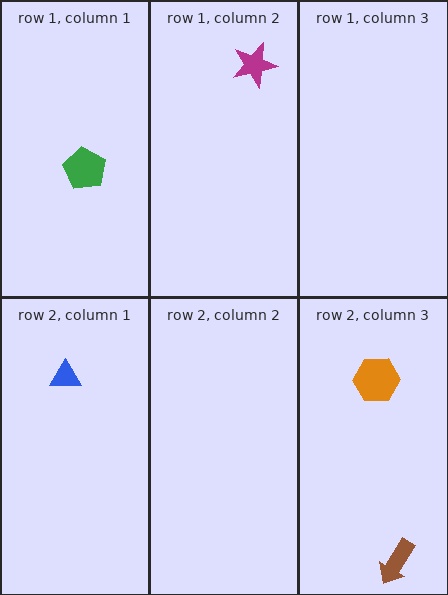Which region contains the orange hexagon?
The row 2, column 3 region.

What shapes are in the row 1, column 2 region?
The magenta star.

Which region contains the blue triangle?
The row 2, column 1 region.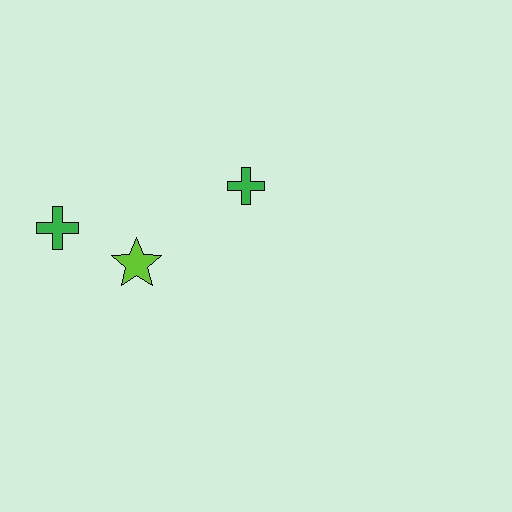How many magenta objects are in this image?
There are no magenta objects.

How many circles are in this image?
There are no circles.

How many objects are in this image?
There are 3 objects.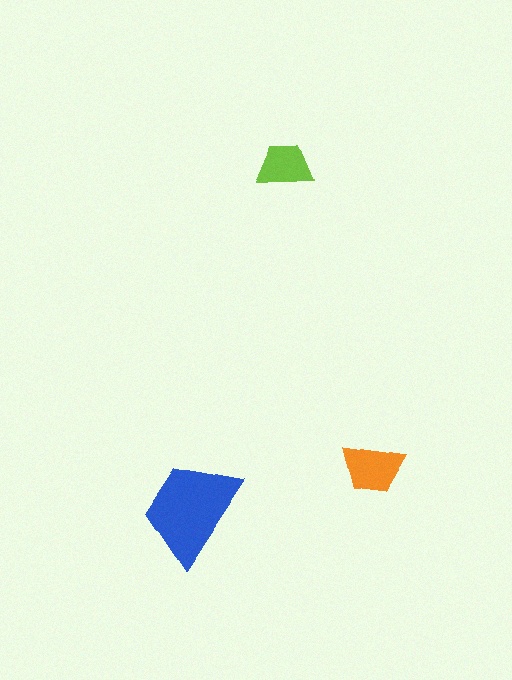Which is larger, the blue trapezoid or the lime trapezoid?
The blue one.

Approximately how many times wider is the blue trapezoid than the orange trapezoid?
About 1.5 times wider.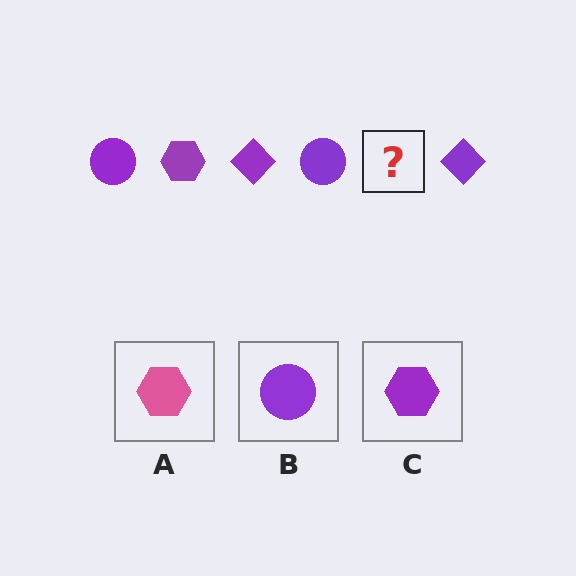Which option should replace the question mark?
Option C.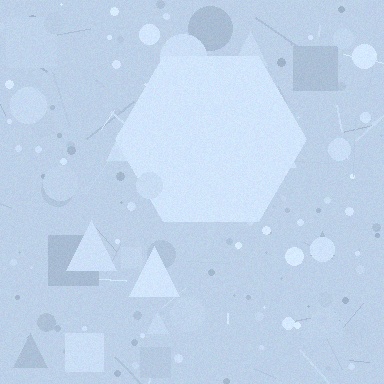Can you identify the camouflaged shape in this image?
The camouflaged shape is a hexagon.